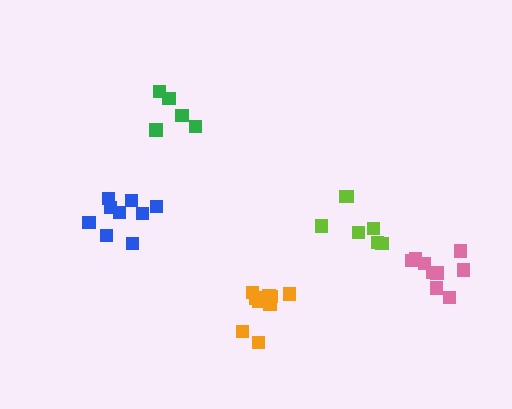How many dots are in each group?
Group 1: 7 dots, Group 2: 9 dots, Group 3: 5 dots, Group 4: 10 dots, Group 5: 9 dots (40 total).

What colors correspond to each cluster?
The clusters are colored: lime, blue, green, pink, orange.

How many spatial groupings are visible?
There are 5 spatial groupings.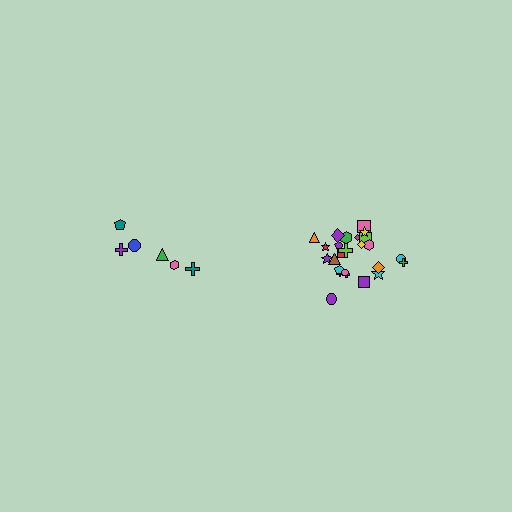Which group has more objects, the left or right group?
The right group.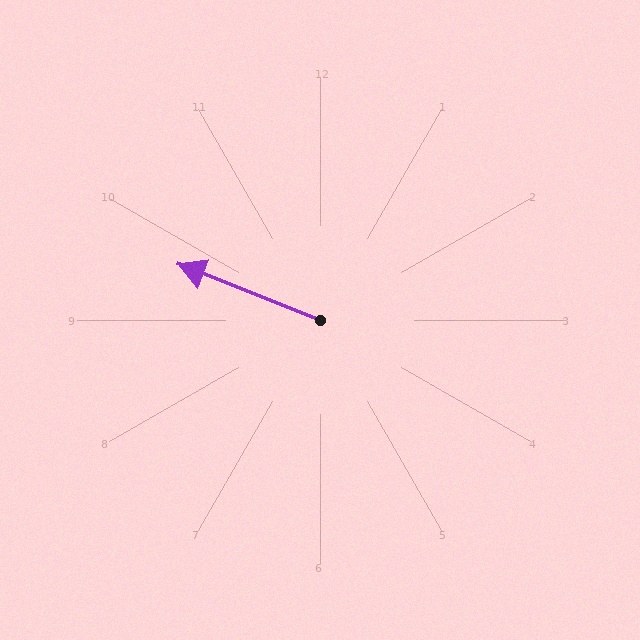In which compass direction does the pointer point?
West.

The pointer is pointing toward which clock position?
Roughly 10 o'clock.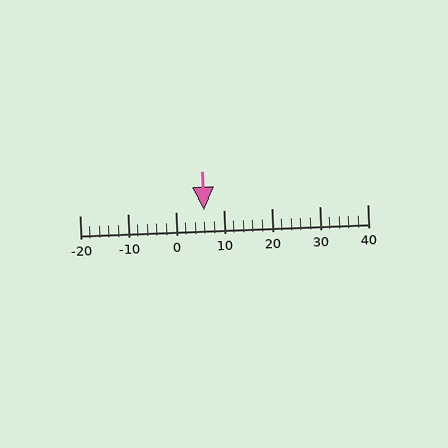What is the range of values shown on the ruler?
The ruler shows values from -20 to 40.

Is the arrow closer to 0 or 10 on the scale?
The arrow is closer to 10.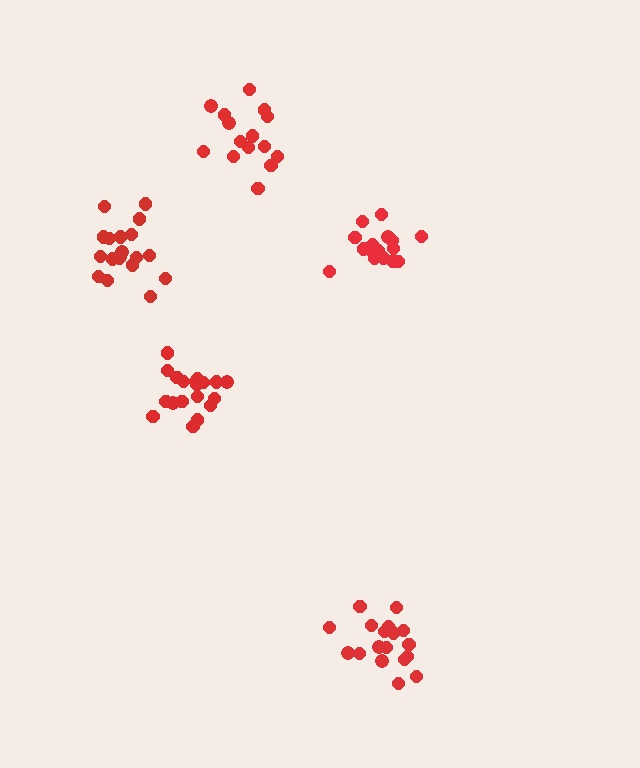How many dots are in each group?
Group 1: 19 dots, Group 2: 19 dots, Group 3: 19 dots, Group 4: 15 dots, Group 5: 17 dots (89 total).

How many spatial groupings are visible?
There are 5 spatial groupings.